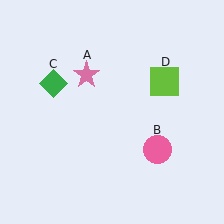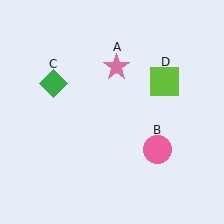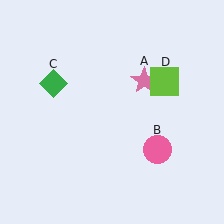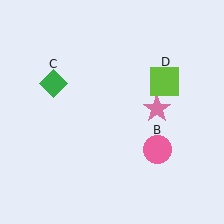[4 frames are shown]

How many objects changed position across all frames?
1 object changed position: pink star (object A).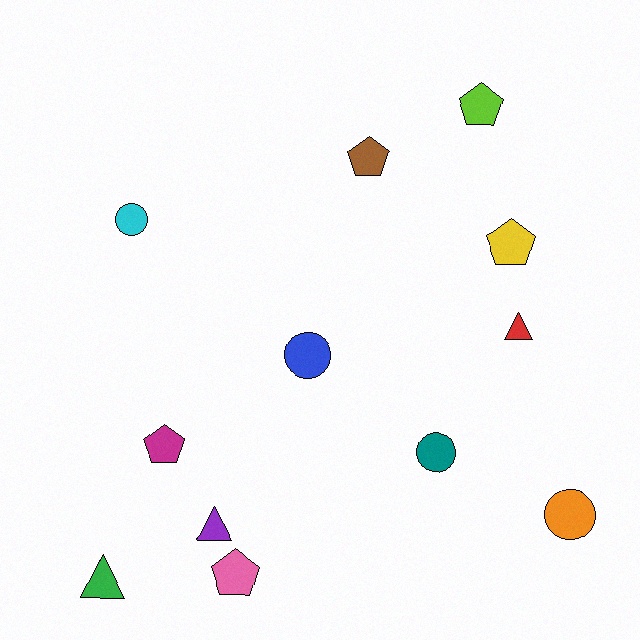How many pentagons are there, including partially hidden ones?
There are 5 pentagons.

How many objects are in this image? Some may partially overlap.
There are 12 objects.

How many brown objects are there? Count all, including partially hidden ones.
There is 1 brown object.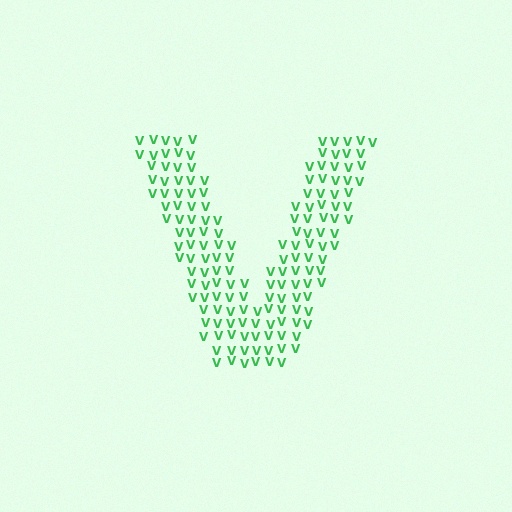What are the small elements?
The small elements are letter V's.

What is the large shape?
The large shape is the letter V.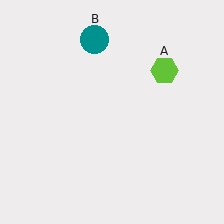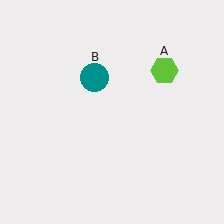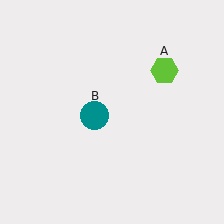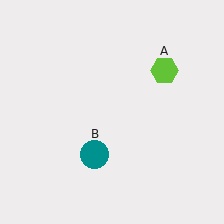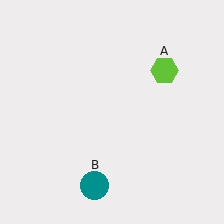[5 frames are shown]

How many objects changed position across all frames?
1 object changed position: teal circle (object B).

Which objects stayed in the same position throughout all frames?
Lime hexagon (object A) remained stationary.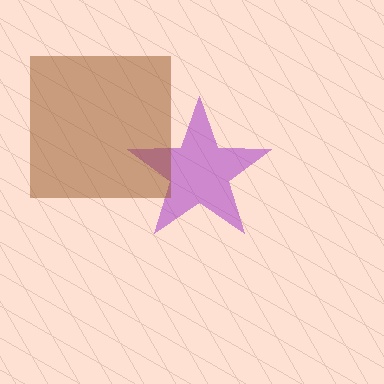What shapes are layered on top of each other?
The layered shapes are: a purple star, a brown square.